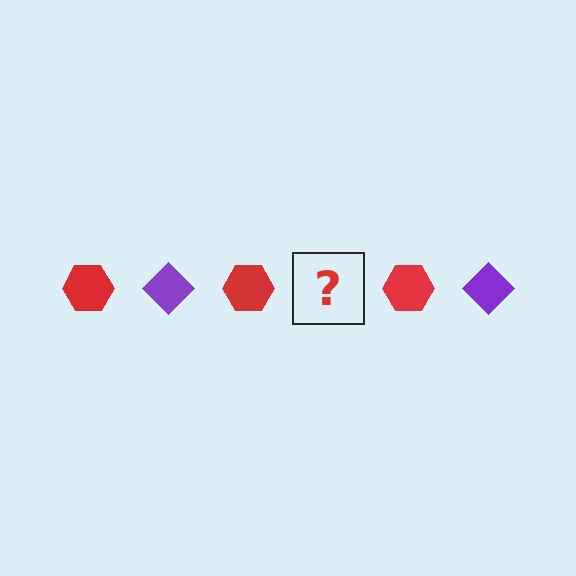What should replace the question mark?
The question mark should be replaced with a purple diamond.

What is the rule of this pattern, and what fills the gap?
The rule is that the pattern alternates between red hexagon and purple diamond. The gap should be filled with a purple diamond.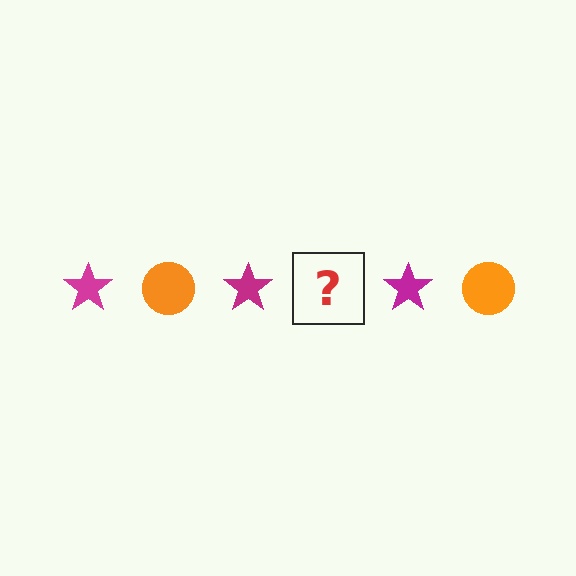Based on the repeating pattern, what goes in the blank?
The blank should be an orange circle.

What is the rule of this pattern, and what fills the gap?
The rule is that the pattern alternates between magenta star and orange circle. The gap should be filled with an orange circle.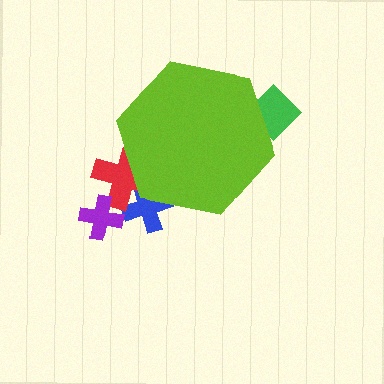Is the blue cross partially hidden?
Yes, the blue cross is partially hidden behind the lime hexagon.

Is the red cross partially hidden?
Yes, the red cross is partially hidden behind the lime hexagon.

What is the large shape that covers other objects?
A lime hexagon.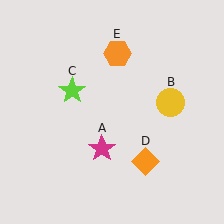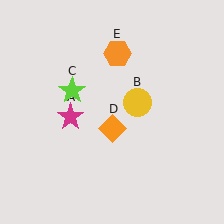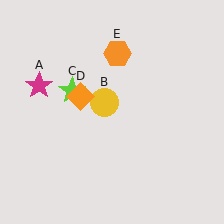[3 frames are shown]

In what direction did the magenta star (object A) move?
The magenta star (object A) moved up and to the left.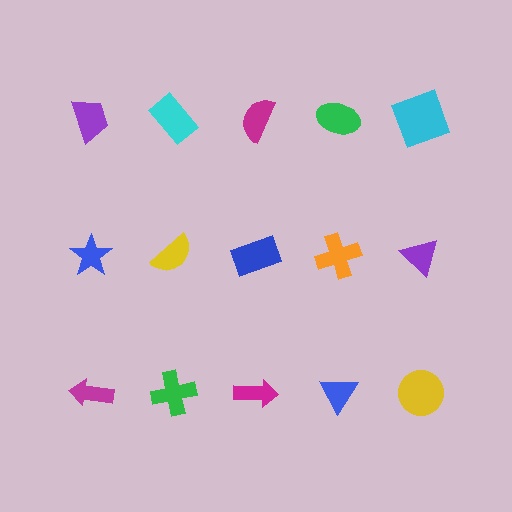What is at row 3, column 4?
A blue triangle.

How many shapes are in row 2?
5 shapes.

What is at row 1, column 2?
A cyan rectangle.